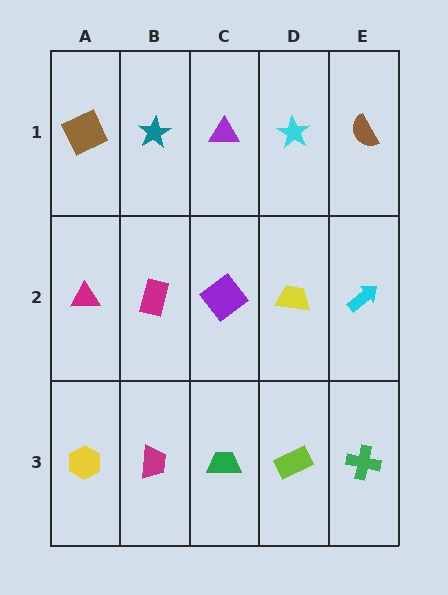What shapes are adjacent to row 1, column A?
A magenta triangle (row 2, column A), a teal star (row 1, column B).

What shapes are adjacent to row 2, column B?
A teal star (row 1, column B), a magenta trapezoid (row 3, column B), a magenta triangle (row 2, column A), a purple diamond (row 2, column C).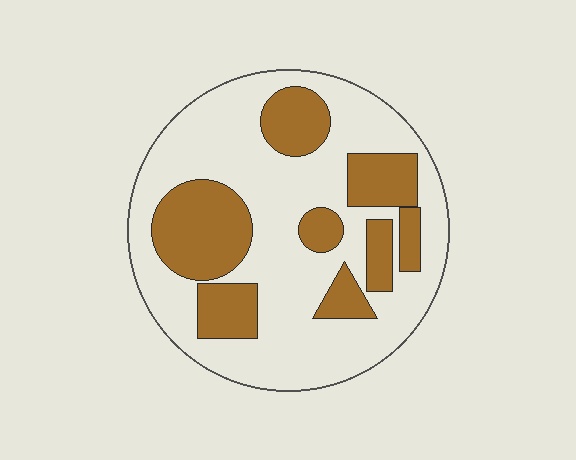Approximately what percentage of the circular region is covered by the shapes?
Approximately 30%.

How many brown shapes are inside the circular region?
8.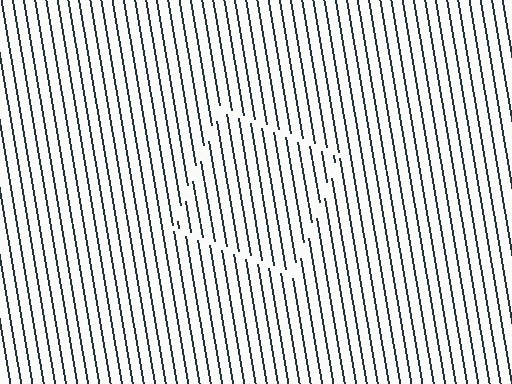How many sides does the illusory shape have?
4 sides — the line-ends trace a square.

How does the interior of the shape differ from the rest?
The interior of the shape contains the same grating, shifted by half a period — the contour is defined by the phase discontinuity where line-ends from the inner and outer gratings abut.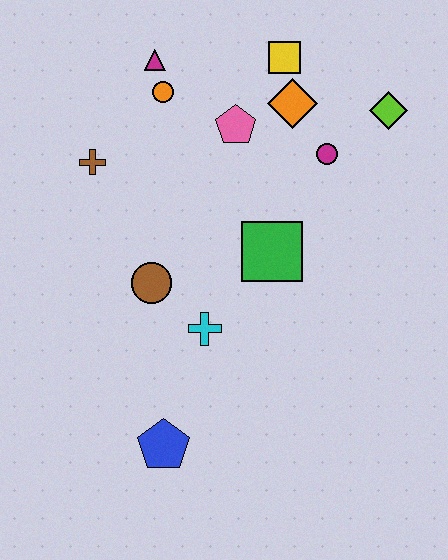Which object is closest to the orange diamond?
The yellow square is closest to the orange diamond.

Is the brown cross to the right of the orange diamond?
No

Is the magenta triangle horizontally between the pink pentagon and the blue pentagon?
No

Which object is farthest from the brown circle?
The lime diamond is farthest from the brown circle.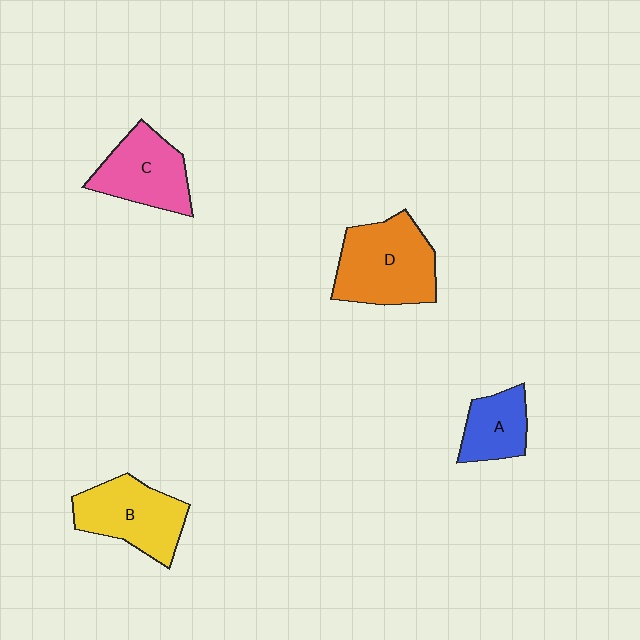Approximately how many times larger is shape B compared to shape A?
Approximately 1.6 times.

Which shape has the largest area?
Shape D (orange).